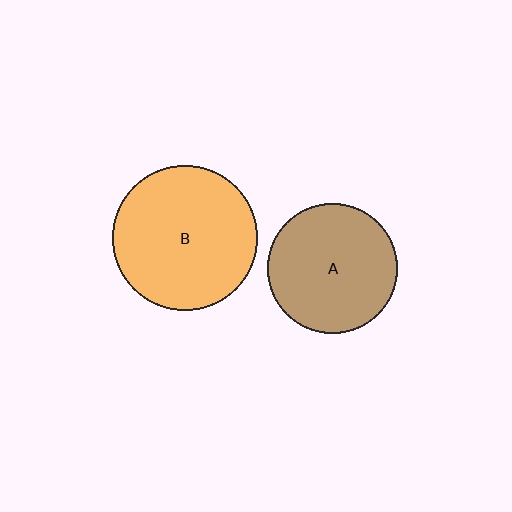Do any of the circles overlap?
No, none of the circles overlap.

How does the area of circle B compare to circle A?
Approximately 1.3 times.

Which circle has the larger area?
Circle B (orange).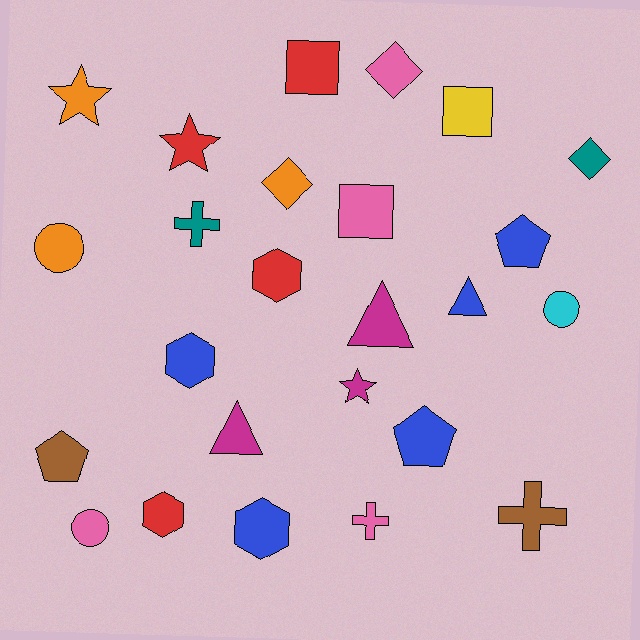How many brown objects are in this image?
There are 2 brown objects.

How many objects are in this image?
There are 25 objects.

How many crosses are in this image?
There are 3 crosses.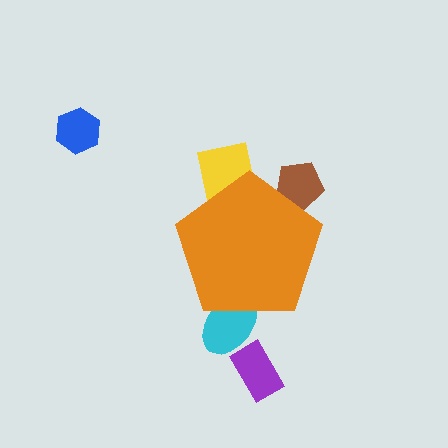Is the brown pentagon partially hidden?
Yes, the brown pentagon is partially hidden behind the orange pentagon.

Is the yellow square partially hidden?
Yes, the yellow square is partially hidden behind the orange pentagon.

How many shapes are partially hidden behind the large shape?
3 shapes are partially hidden.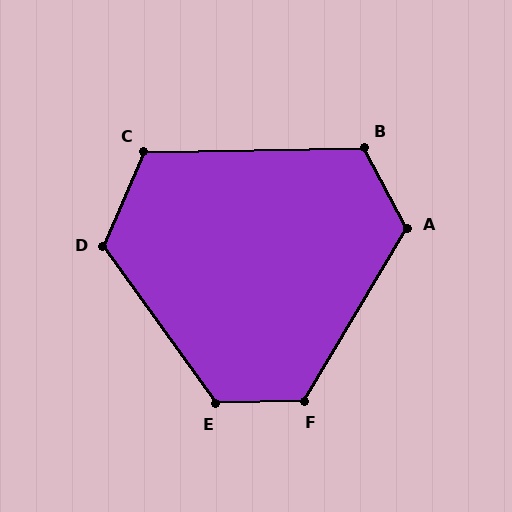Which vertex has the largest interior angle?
E, at approximately 124 degrees.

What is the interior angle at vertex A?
Approximately 122 degrees (obtuse).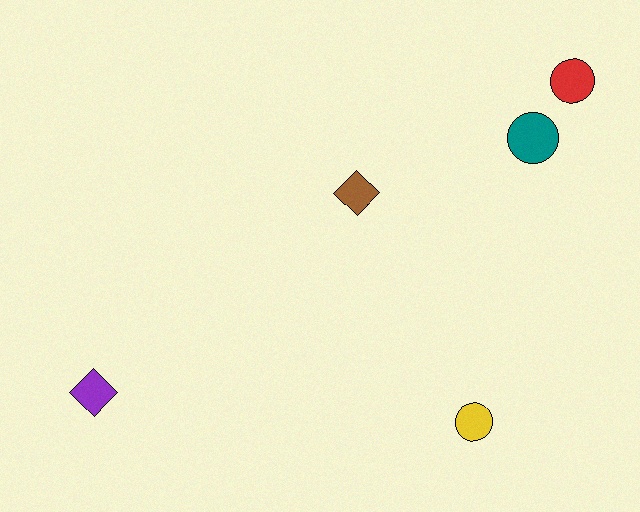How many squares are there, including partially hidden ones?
There are no squares.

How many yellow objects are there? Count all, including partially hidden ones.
There is 1 yellow object.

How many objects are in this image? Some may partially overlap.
There are 5 objects.